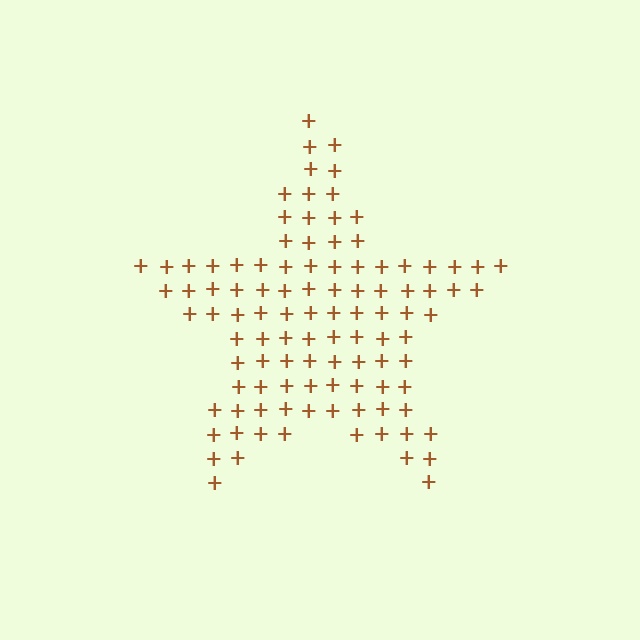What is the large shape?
The large shape is a star.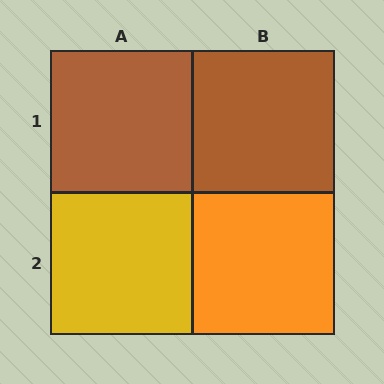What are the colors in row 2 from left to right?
Yellow, orange.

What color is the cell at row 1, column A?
Brown.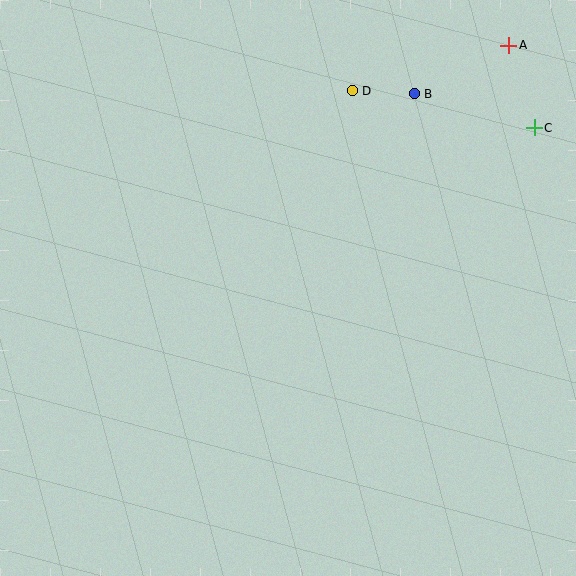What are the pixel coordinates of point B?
Point B is at (414, 94).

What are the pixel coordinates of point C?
Point C is at (534, 128).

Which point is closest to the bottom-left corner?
Point D is closest to the bottom-left corner.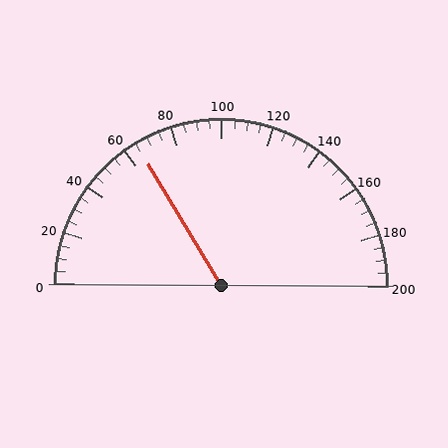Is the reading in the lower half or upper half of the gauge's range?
The reading is in the lower half of the range (0 to 200).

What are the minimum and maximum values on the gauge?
The gauge ranges from 0 to 200.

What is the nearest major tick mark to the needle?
The nearest major tick mark is 60.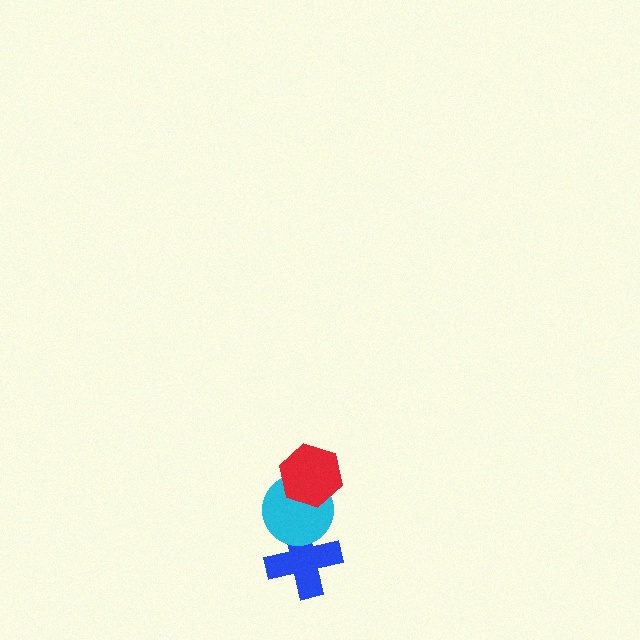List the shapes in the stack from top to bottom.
From top to bottom: the red hexagon, the cyan circle, the blue cross.